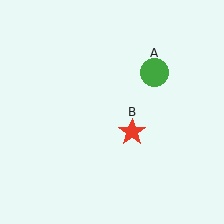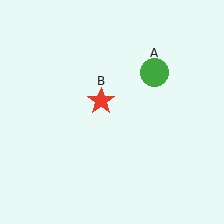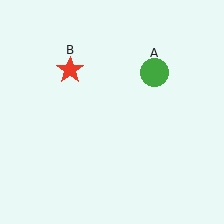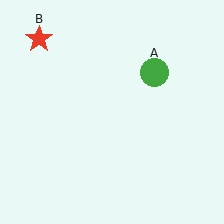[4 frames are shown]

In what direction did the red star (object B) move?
The red star (object B) moved up and to the left.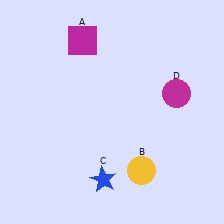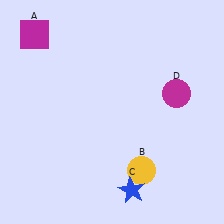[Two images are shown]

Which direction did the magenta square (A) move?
The magenta square (A) moved left.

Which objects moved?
The objects that moved are: the magenta square (A), the blue star (C).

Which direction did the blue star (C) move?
The blue star (C) moved right.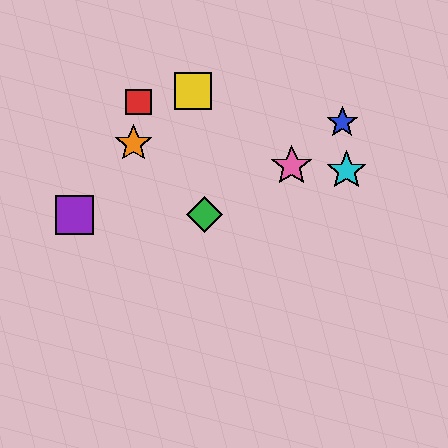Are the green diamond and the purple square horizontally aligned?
Yes, both are at y≈215.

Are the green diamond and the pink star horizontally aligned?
No, the green diamond is at y≈215 and the pink star is at y≈166.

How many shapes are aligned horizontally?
2 shapes (the green diamond, the purple square) are aligned horizontally.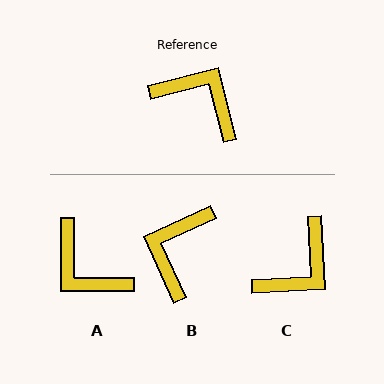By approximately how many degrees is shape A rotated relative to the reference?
Approximately 166 degrees counter-clockwise.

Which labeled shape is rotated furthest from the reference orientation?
A, about 166 degrees away.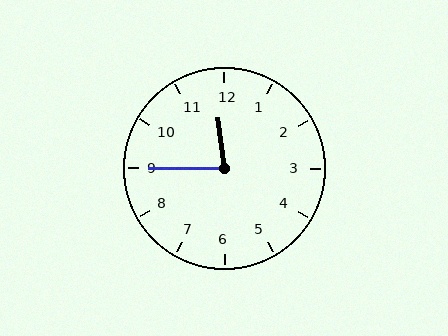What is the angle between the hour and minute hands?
Approximately 82 degrees.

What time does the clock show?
11:45.